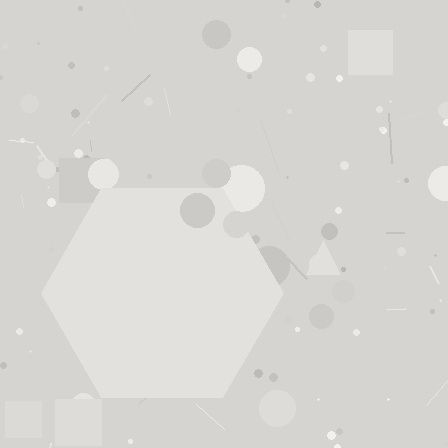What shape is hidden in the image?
A hexagon is hidden in the image.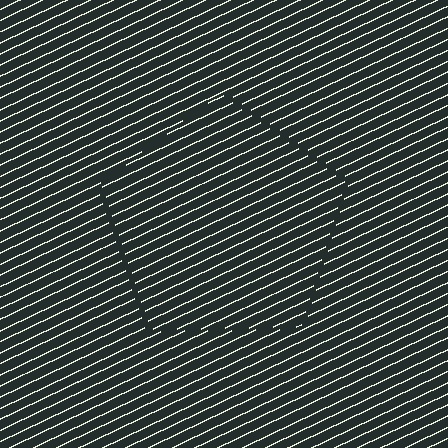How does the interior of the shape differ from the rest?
The interior of the shape contains the same grating, shifted by half a period — the contour is defined by the phase discontinuity where line-ends from the inner and outer gratings abut.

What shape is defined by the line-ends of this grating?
An illusory pentagon. The interior of the shape contains the same grating, shifted by half a period — the contour is defined by the phase discontinuity where line-ends from the inner and outer gratings abut.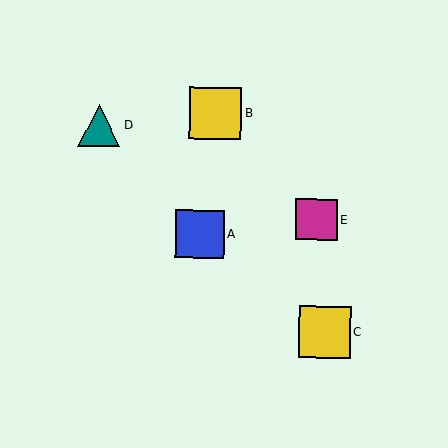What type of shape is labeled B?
Shape B is a yellow square.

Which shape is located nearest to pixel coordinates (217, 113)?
The yellow square (labeled B) at (216, 113) is nearest to that location.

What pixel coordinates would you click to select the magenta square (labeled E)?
Click at (317, 219) to select the magenta square E.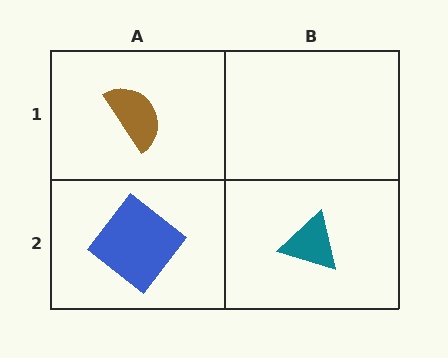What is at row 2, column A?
A blue diamond.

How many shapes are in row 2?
2 shapes.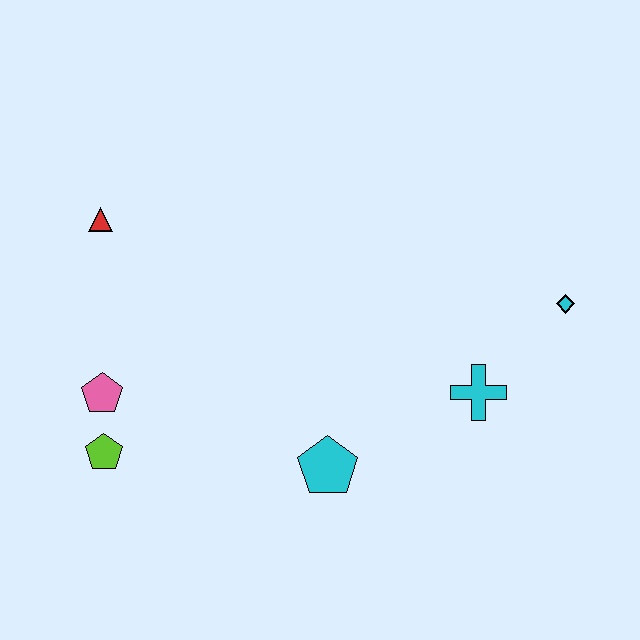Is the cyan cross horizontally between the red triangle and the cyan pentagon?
No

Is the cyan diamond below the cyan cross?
No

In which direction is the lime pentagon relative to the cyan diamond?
The lime pentagon is to the left of the cyan diamond.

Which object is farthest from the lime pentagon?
The cyan diamond is farthest from the lime pentagon.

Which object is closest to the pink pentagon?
The lime pentagon is closest to the pink pentagon.